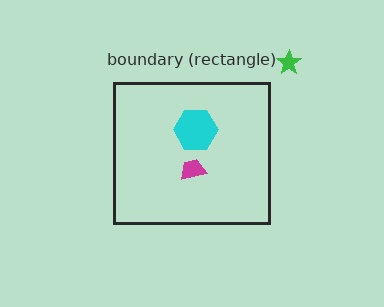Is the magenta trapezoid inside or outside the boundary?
Inside.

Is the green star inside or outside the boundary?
Outside.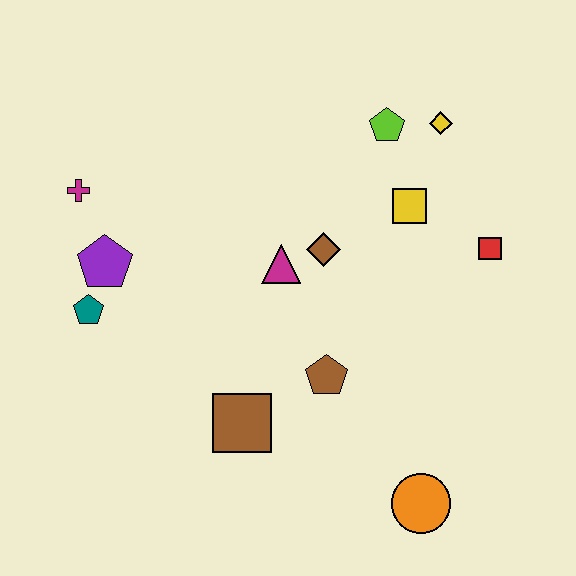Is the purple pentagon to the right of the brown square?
No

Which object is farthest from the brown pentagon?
The magenta cross is farthest from the brown pentagon.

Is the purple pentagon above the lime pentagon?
No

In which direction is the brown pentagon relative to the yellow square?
The brown pentagon is below the yellow square.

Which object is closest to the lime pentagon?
The yellow diamond is closest to the lime pentagon.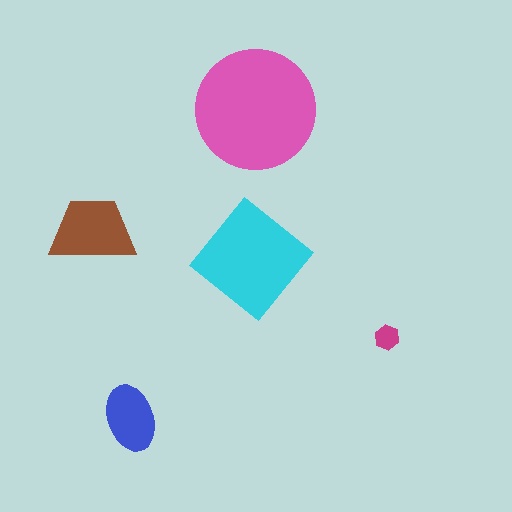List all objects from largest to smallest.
The pink circle, the cyan diamond, the brown trapezoid, the blue ellipse, the magenta hexagon.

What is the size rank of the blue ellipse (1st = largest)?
4th.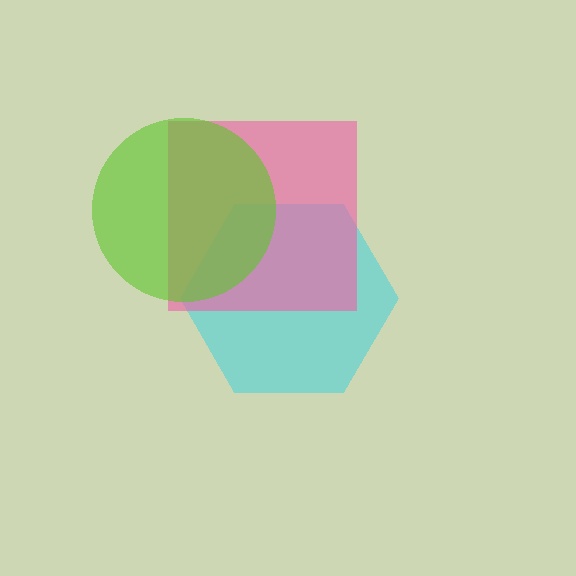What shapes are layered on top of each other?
The layered shapes are: a cyan hexagon, a pink square, a lime circle.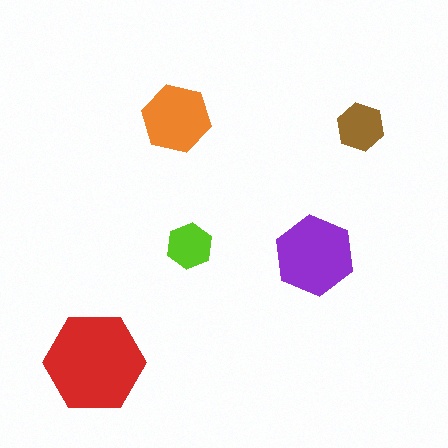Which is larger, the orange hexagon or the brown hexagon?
The orange one.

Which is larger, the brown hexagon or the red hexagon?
The red one.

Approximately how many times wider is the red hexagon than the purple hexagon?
About 1.5 times wider.